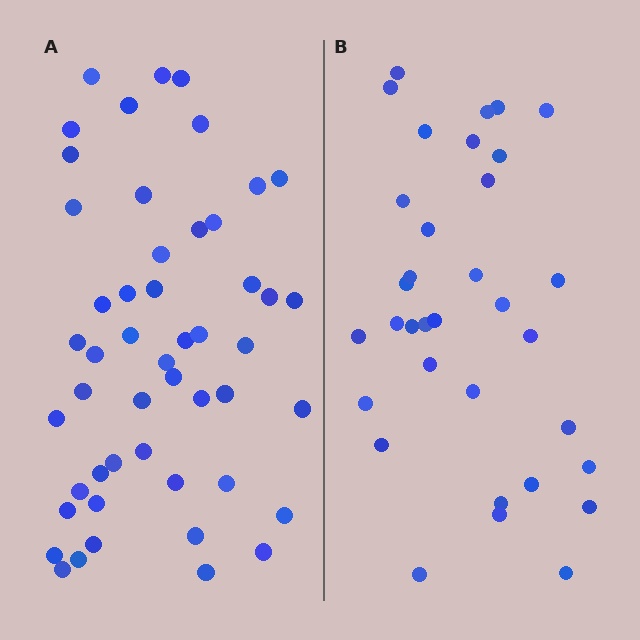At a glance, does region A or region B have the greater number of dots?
Region A (the left region) has more dots.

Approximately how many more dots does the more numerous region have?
Region A has approximately 15 more dots than region B.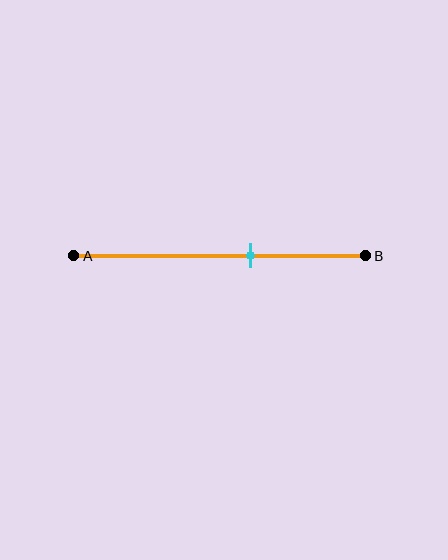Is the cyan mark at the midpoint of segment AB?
No, the mark is at about 60% from A, not at the 50% midpoint.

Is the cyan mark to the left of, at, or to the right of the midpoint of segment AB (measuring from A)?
The cyan mark is to the right of the midpoint of segment AB.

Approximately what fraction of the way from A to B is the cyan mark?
The cyan mark is approximately 60% of the way from A to B.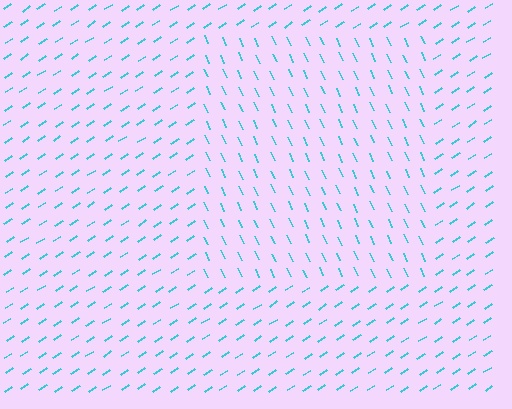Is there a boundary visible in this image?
Yes, there is a texture boundary formed by a change in line orientation.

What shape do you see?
I see a rectangle.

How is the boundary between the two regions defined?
The boundary is defined purely by a change in line orientation (approximately 80 degrees difference). All lines are the same color and thickness.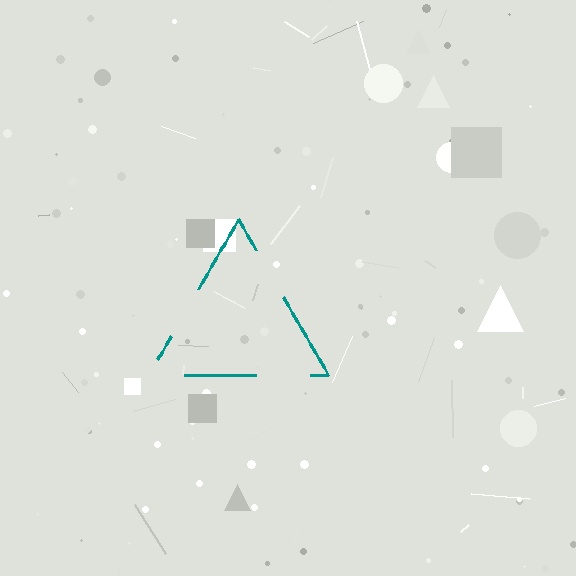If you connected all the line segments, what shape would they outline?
They would outline a triangle.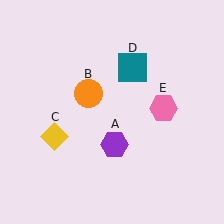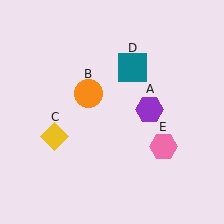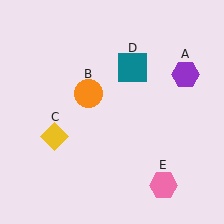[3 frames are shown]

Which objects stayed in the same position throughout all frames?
Orange circle (object B) and yellow diamond (object C) and teal square (object D) remained stationary.